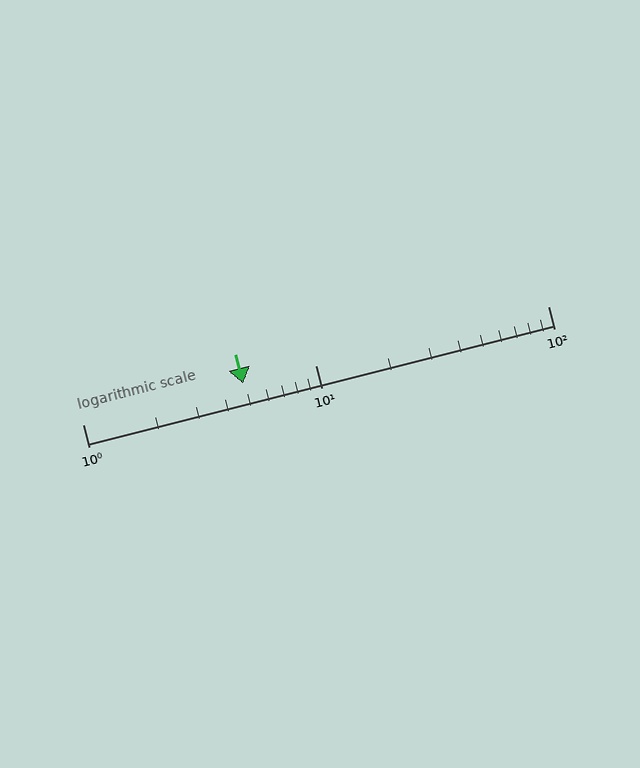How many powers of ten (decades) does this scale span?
The scale spans 2 decades, from 1 to 100.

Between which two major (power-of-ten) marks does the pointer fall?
The pointer is between 1 and 10.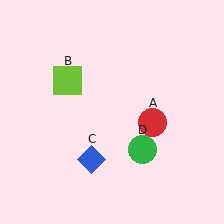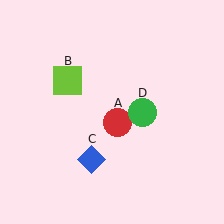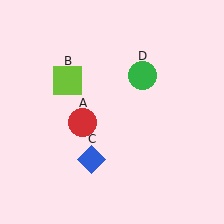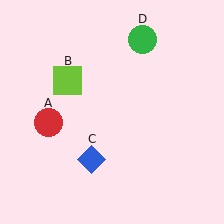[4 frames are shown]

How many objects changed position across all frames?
2 objects changed position: red circle (object A), green circle (object D).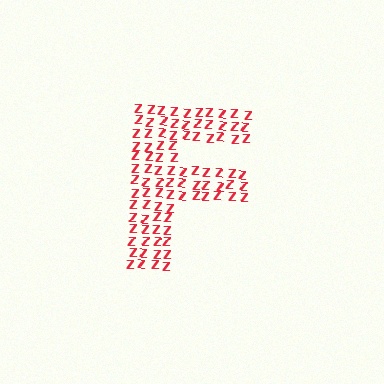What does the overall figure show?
The overall figure shows the letter F.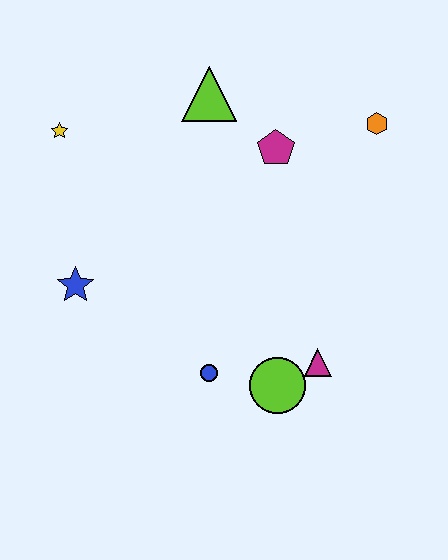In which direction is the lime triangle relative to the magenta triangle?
The lime triangle is above the magenta triangle.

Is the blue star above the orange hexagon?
No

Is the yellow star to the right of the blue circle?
No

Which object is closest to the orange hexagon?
The magenta pentagon is closest to the orange hexagon.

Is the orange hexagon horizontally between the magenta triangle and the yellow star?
No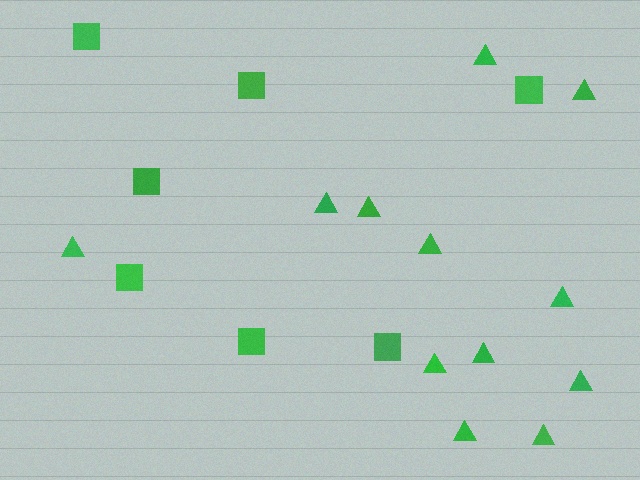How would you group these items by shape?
There are 2 groups: one group of triangles (12) and one group of squares (7).